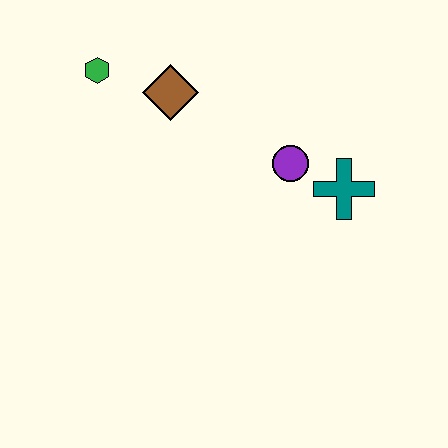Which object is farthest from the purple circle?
The green hexagon is farthest from the purple circle.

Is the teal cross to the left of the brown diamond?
No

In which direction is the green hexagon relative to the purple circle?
The green hexagon is to the left of the purple circle.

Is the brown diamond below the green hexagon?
Yes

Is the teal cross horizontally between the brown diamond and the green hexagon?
No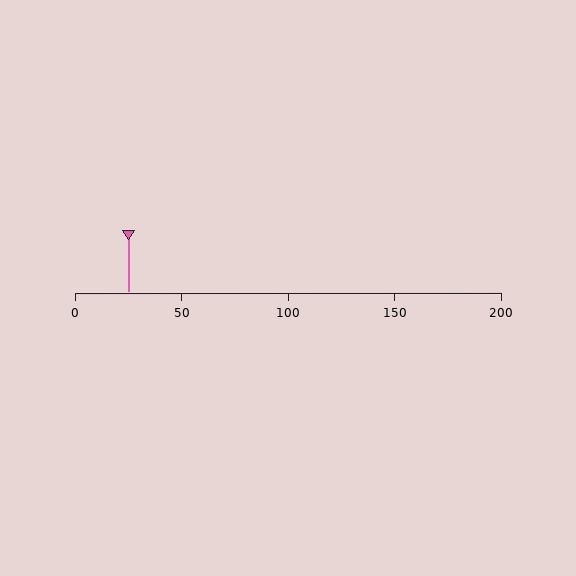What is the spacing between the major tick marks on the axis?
The major ticks are spaced 50 apart.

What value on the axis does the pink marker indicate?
The marker indicates approximately 25.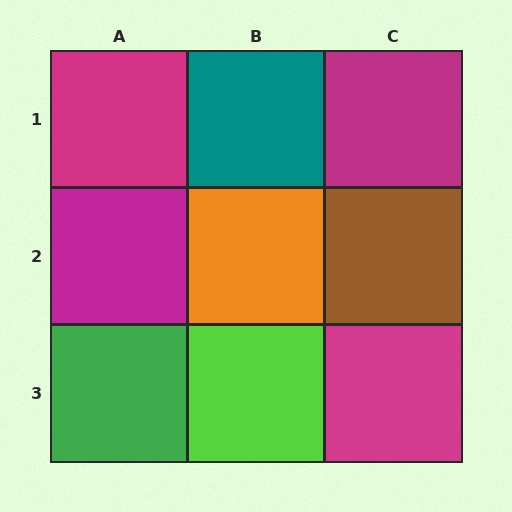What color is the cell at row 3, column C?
Magenta.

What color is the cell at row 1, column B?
Teal.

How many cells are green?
1 cell is green.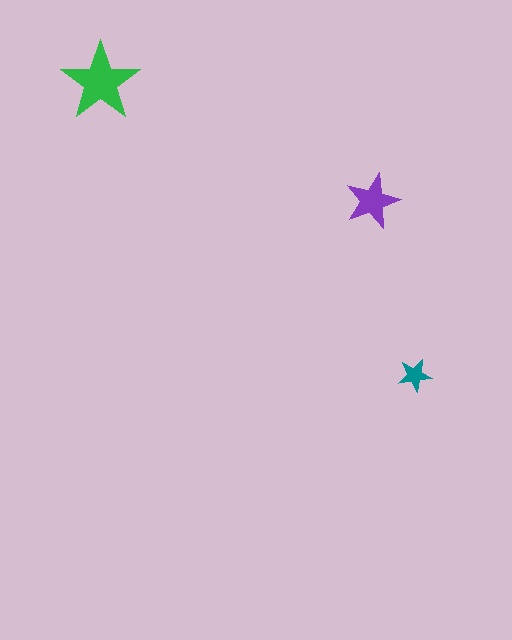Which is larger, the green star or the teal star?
The green one.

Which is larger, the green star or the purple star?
The green one.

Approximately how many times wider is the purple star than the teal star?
About 1.5 times wider.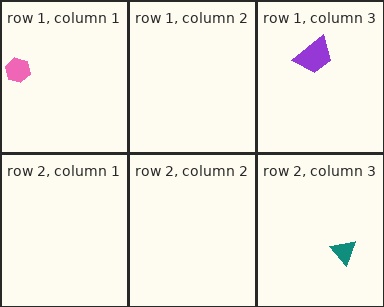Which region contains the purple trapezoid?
The row 1, column 3 region.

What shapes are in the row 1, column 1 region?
The pink hexagon.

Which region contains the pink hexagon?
The row 1, column 1 region.